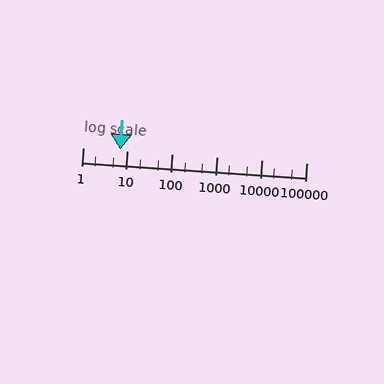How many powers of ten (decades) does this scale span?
The scale spans 5 decades, from 1 to 100000.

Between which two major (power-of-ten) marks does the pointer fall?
The pointer is between 1 and 10.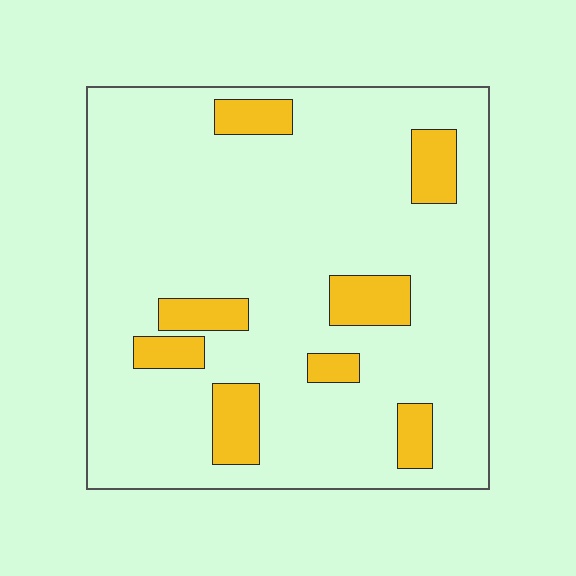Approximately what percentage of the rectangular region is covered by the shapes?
Approximately 15%.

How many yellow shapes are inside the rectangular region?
8.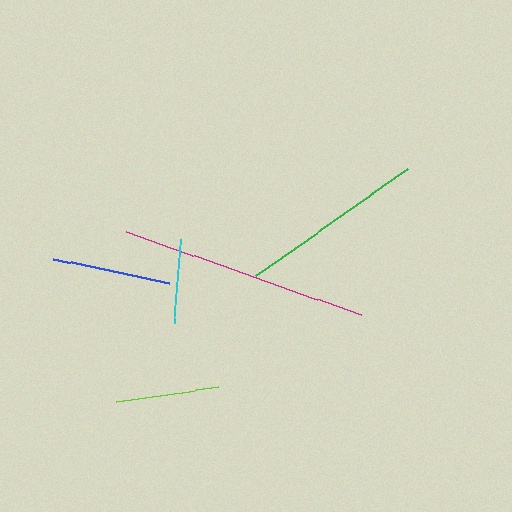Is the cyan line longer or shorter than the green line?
The green line is longer than the cyan line.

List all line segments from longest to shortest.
From longest to shortest: magenta, green, blue, lime, cyan.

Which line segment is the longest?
The magenta line is the longest at approximately 250 pixels.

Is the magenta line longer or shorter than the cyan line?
The magenta line is longer than the cyan line.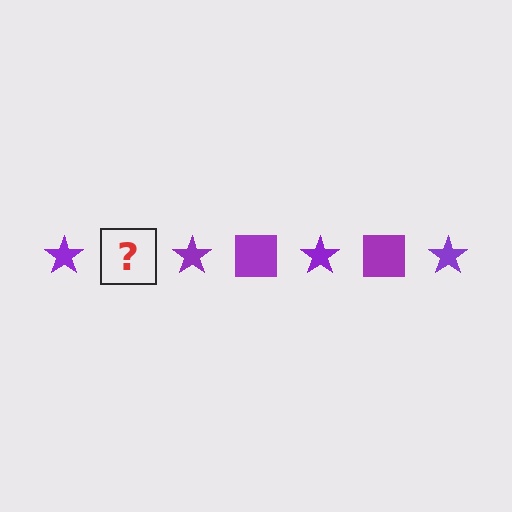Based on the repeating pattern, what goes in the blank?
The blank should be a purple square.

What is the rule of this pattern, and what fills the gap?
The rule is that the pattern cycles through star, square shapes in purple. The gap should be filled with a purple square.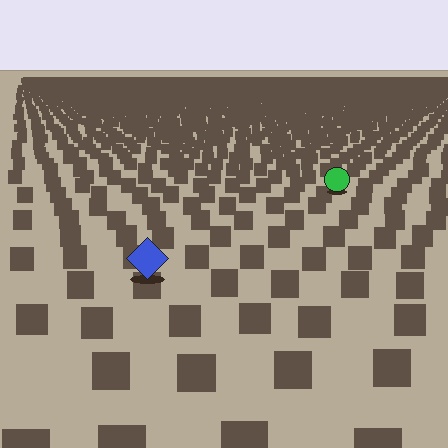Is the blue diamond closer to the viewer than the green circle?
Yes. The blue diamond is closer — you can tell from the texture gradient: the ground texture is coarser near it.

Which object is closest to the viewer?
The blue diamond is closest. The texture marks near it are larger and more spread out.